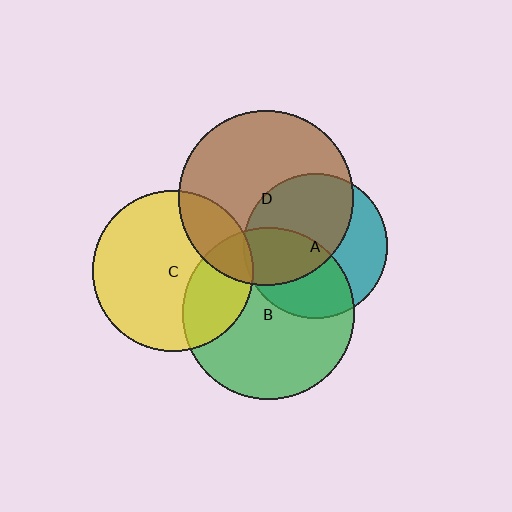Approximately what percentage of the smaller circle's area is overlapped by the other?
Approximately 45%.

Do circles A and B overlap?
Yes.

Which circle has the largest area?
Circle D (brown).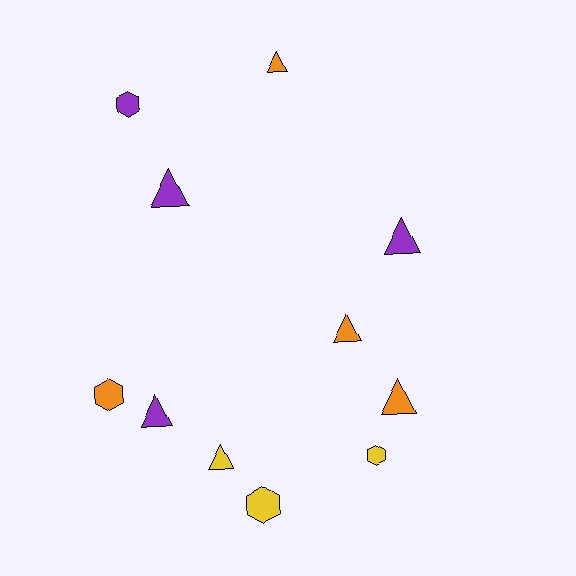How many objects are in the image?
There are 11 objects.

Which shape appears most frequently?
Triangle, with 7 objects.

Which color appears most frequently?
Orange, with 4 objects.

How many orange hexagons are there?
There is 1 orange hexagon.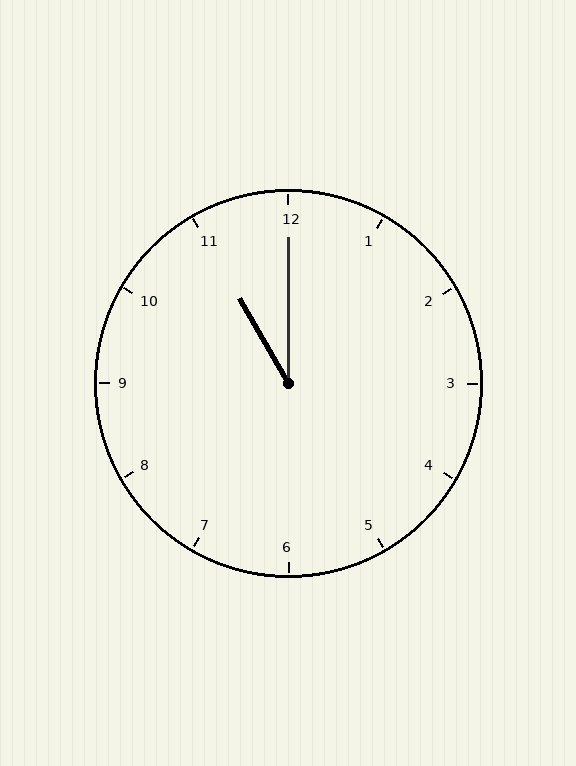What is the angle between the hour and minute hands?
Approximately 30 degrees.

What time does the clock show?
11:00.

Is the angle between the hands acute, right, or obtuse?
It is acute.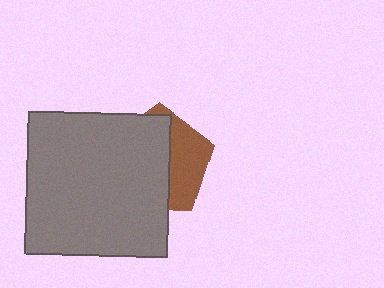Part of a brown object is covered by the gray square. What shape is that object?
It is a pentagon.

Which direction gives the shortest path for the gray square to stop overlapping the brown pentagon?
Moving left gives the shortest separation.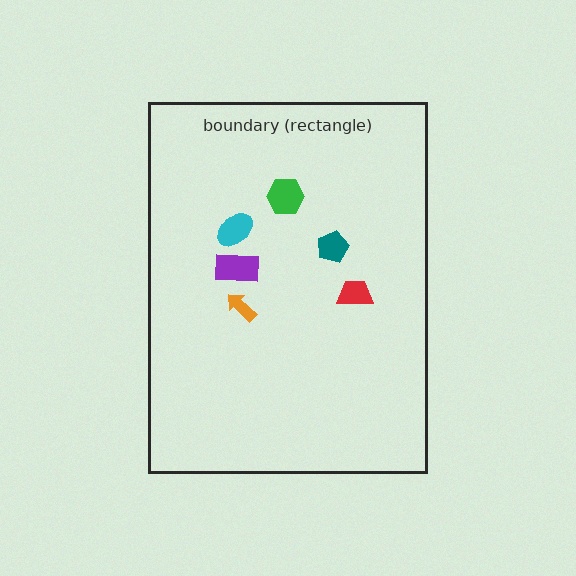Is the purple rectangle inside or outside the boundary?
Inside.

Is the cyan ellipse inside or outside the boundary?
Inside.